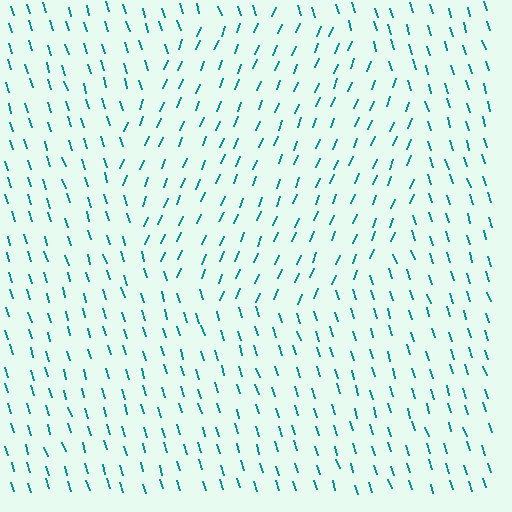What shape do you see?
I see a circle.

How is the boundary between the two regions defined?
The boundary is defined purely by a change in line orientation (approximately 39 degrees difference). All lines are the same color and thickness.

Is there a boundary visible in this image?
Yes, there is a texture boundary formed by a change in line orientation.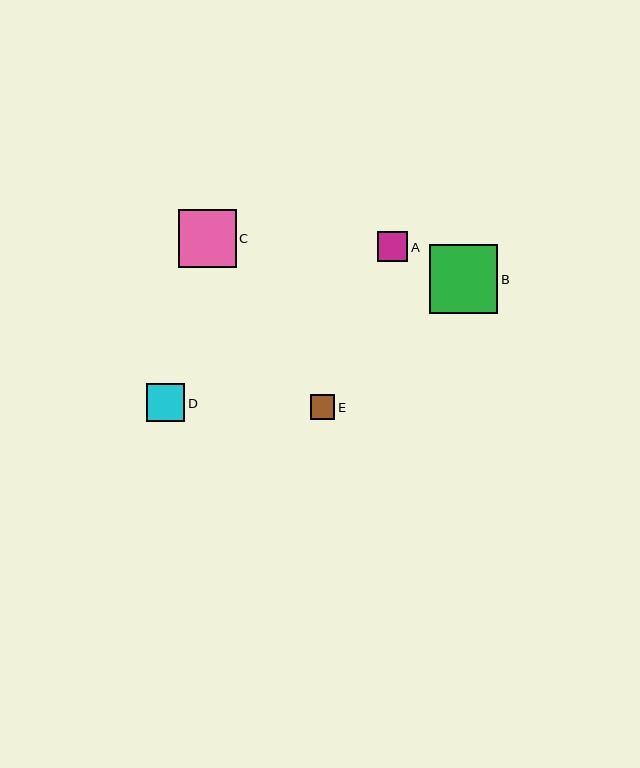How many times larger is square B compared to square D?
Square B is approximately 1.8 times the size of square D.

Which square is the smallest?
Square E is the smallest with a size of approximately 24 pixels.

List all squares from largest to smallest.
From largest to smallest: B, C, D, A, E.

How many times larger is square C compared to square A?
Square C is approximately 1.9 times the size of square A.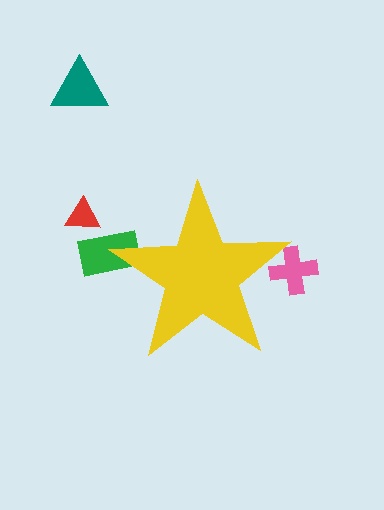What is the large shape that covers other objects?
A yellow star.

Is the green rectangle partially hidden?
Yes, the green rectangle is partially hidden behind the yellow star.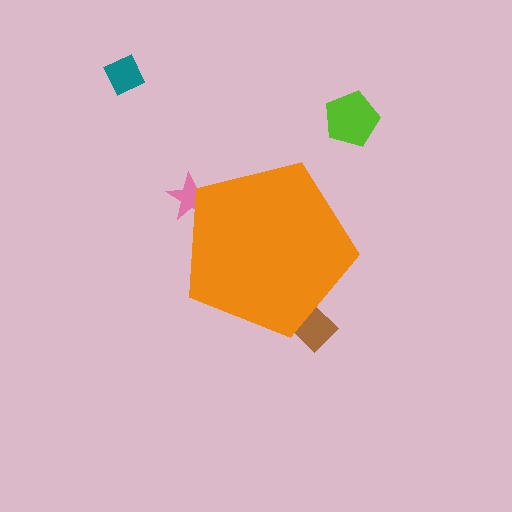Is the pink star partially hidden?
Yes, the pink star is partially hidden behind the orange pentagon.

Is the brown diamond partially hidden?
Yes, the brown diamond is partially hidden behind the orange pentagon.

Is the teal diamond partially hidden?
No, the teal diamond is fully visible.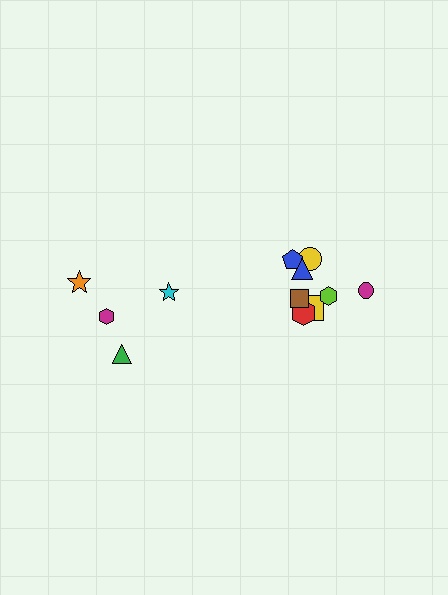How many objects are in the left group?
There are 4 objects.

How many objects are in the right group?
There are 8 objects.